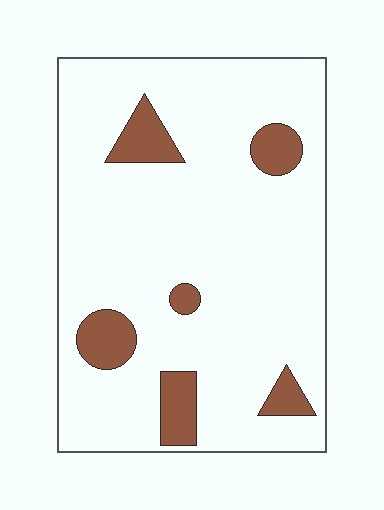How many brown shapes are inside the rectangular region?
6.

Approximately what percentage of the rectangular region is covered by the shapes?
Approximately 10%.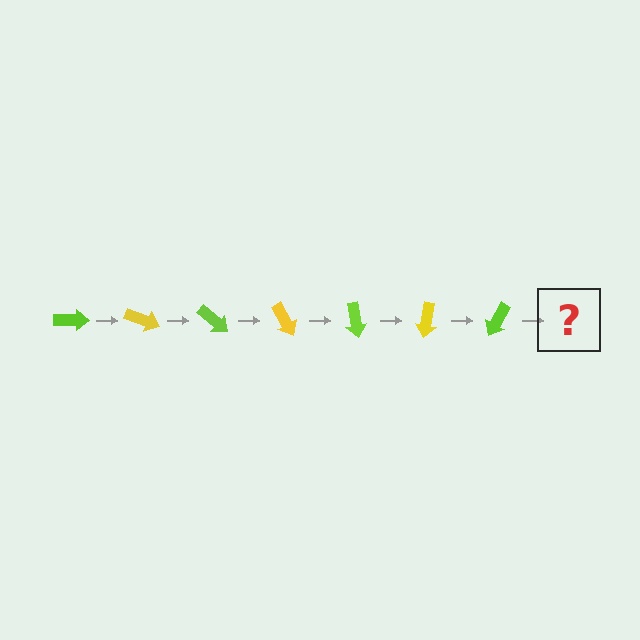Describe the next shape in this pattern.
It should be a yellow arrow, rotated 140 degrees from the start.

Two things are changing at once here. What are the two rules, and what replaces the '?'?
The two rules are that it rotates 20 degrees each step and the color cycles through lime and yellow. The '?' should be a yellow arrow, rotated 140 degrees from the start.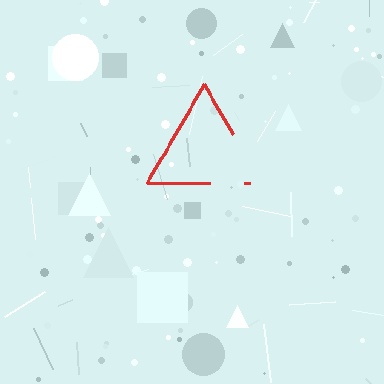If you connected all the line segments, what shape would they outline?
They would outline a triangle.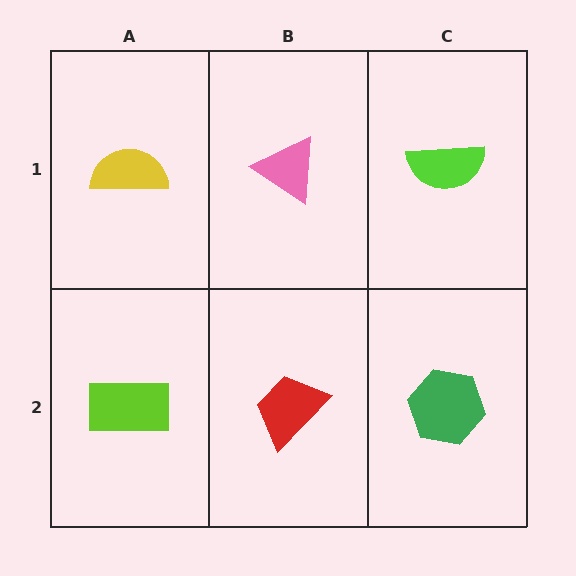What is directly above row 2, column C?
A lime semicircle.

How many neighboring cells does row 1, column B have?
3.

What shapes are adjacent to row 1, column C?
A green hexagon (row 2, column C), a pink triangle (row 1, column B).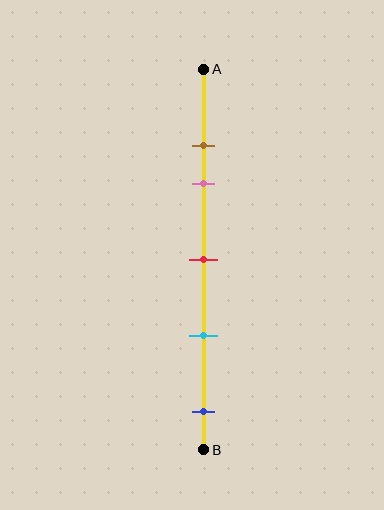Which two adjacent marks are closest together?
The brown and pink marks are the closest adjacent pair.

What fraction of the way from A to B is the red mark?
The red mark is approximately 50% (0.5) of the way from A to B.